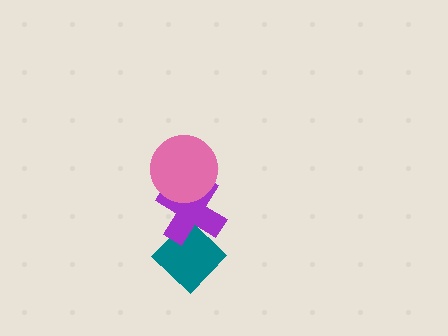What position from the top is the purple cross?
The purple cross is 2nd from the top.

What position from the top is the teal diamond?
The teal diamond is 3rd from the top.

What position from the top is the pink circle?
The pink circle is 1st from the top.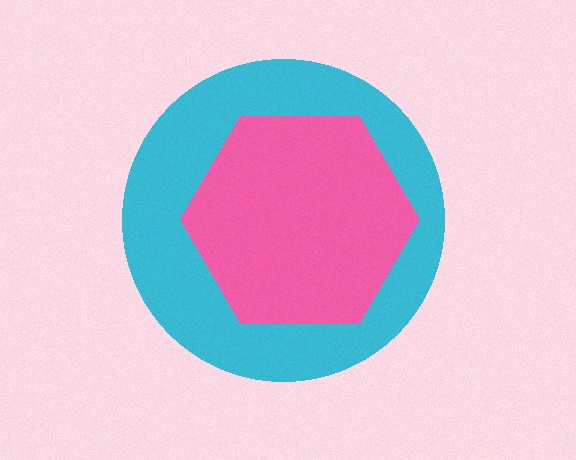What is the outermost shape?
The cyan circle.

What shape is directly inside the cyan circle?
The pink hexagon.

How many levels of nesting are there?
2.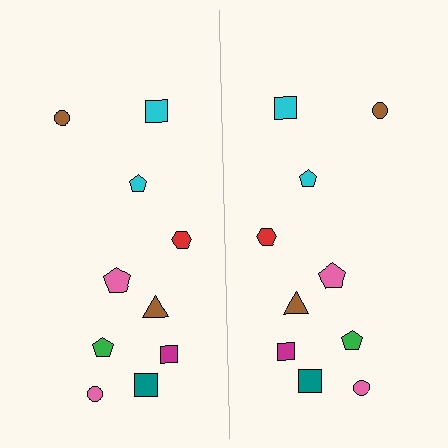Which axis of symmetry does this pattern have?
The pattern has a vertical axis of symmetry running through the center of the image.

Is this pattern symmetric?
Yes, this pattern has bilateral (reflection) symmetry.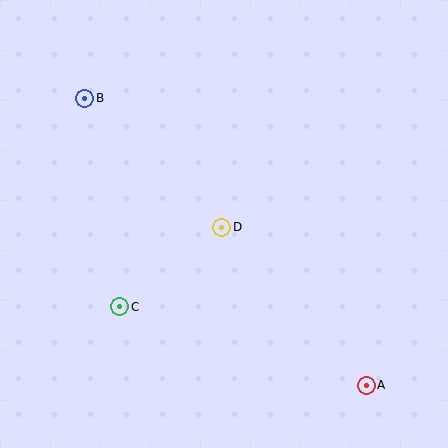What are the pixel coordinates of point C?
Point C is at (120, 307).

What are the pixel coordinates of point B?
Point B is at (85, 98).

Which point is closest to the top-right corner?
Point D is closest to the top-right corner.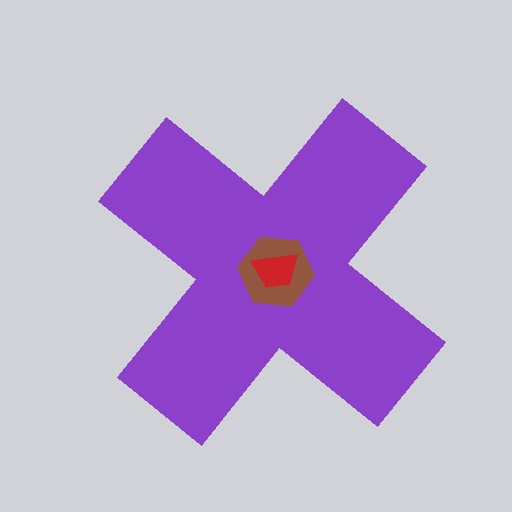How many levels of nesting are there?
3.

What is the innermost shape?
The red trapezoid.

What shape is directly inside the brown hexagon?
The red trapezoid.